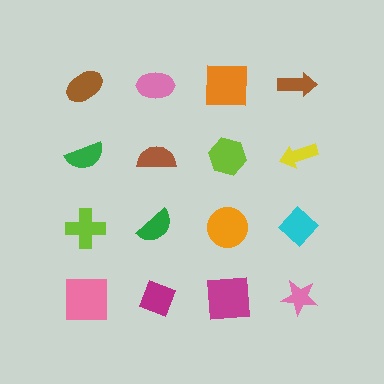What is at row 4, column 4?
A pink star.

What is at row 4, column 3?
A magenta square.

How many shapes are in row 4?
4 shapes.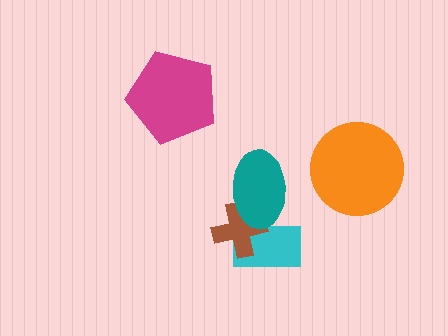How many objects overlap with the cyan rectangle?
2 objects overlap with the cyan rectangle.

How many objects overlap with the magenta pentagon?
0 objects overlap with the magenta pentagon.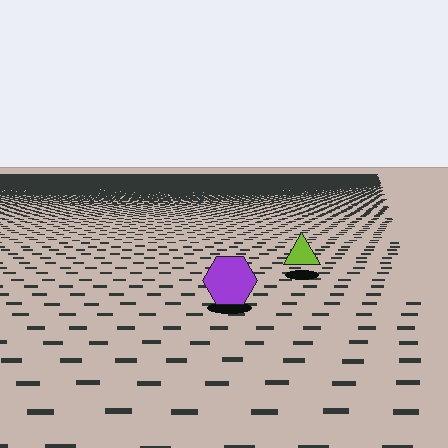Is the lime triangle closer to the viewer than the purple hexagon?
No. The purple hexagon is closer — you can tell from the texture gradient: the ground texture is coarser near it.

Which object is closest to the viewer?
The purple hexagon is closest. The texture marks near it are larger and more spread out.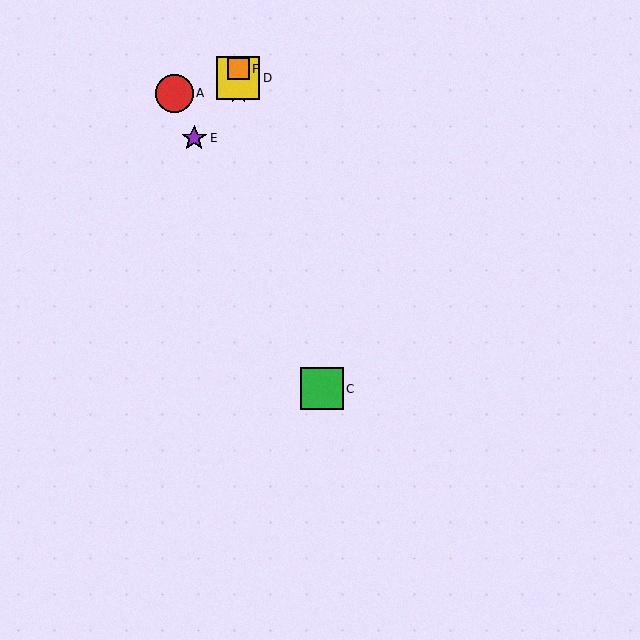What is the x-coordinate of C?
Object C is at x≈322.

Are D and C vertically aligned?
No, D is at x≈238 and C is at x≈322.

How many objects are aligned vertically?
3 objects (B, D, F) are aligned vertically.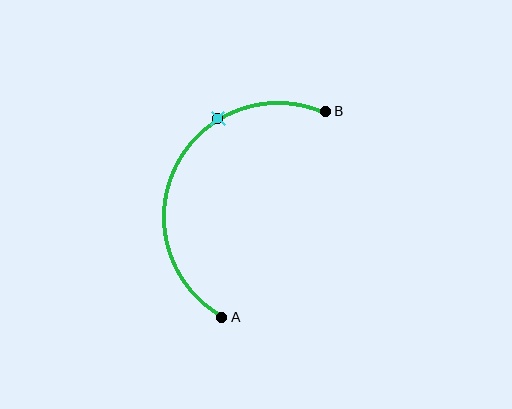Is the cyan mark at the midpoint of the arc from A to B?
No. The cyan mark lies on the arc but is closer to endpoint B. The arc midpoint would be at the point on the curve equidistant along the arc from both A and B.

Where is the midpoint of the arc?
The arc midpoint is the point on the curve farthest from the straight line joining A and B. It sits to the left of that line.